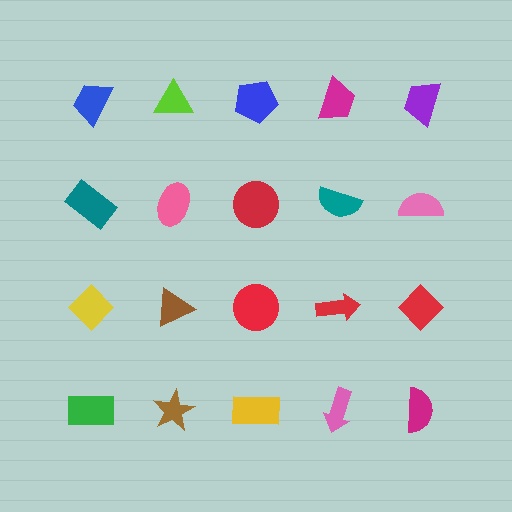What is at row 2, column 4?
A teal semicircle.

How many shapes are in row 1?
5 shapes.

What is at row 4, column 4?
A pink arrow.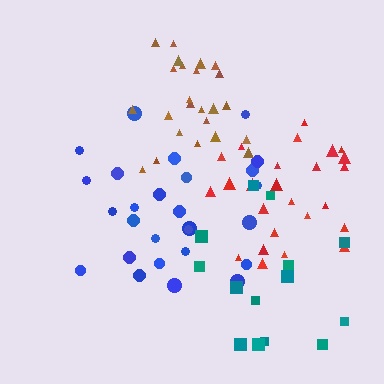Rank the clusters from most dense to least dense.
brown, red, blue, teal.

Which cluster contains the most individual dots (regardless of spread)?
Blue (27).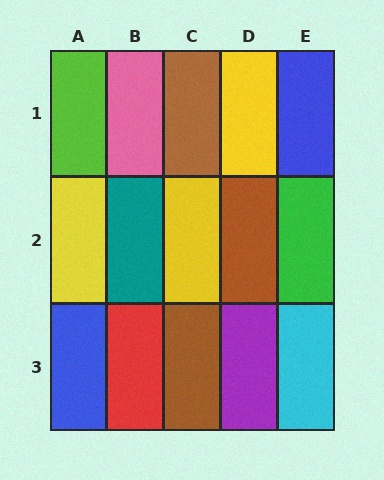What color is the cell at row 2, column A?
Yellow.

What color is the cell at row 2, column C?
Yellow.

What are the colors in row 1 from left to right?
Lime, pink, brown, yellow, blue.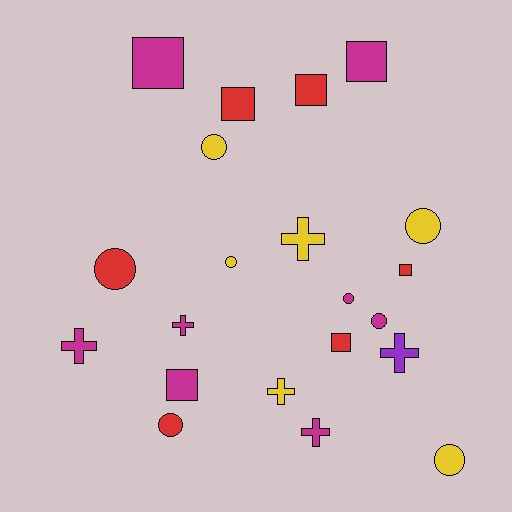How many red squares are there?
There are 4 red squares.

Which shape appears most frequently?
Circle, with 8 objects.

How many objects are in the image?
There are 21 objects.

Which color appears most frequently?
Magenta, with 8 objects.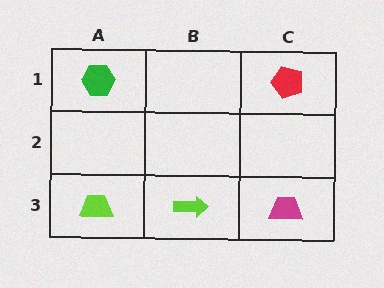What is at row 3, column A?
A lime trapezoid.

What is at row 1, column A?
A green hexagon.